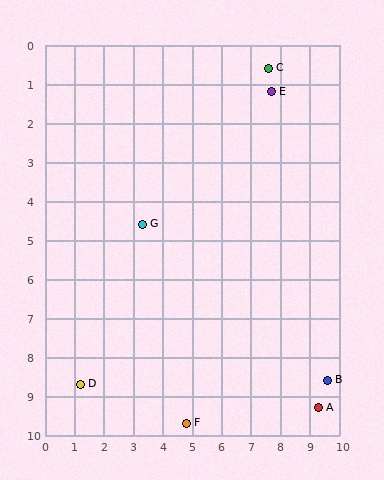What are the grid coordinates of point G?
Point G is at approximately (3.3, 4.6).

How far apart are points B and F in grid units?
Points B and F are about 4.9 grid units apart.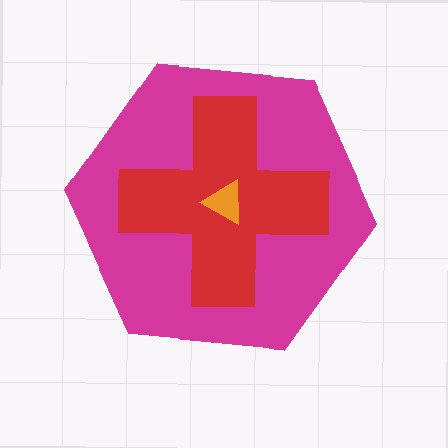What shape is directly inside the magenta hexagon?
The red cross.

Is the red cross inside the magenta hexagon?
Yes.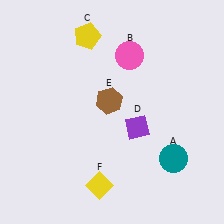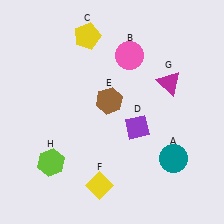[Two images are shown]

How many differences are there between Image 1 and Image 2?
There are 2 differences between the two images.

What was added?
A magenta triangle (G), a lime hexagon (H) were added in Image 2.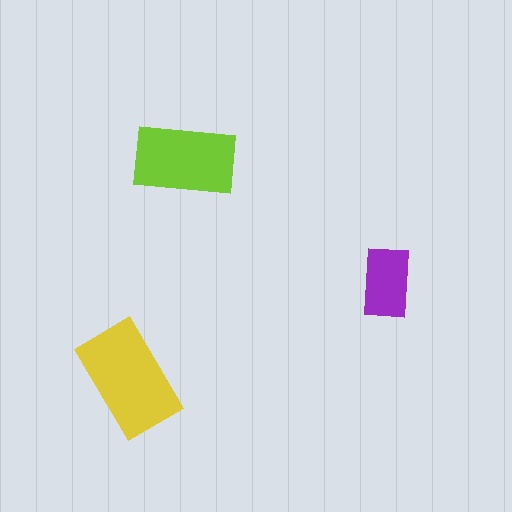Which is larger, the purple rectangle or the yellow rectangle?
The yellow one.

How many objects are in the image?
There are 3 objects in the image.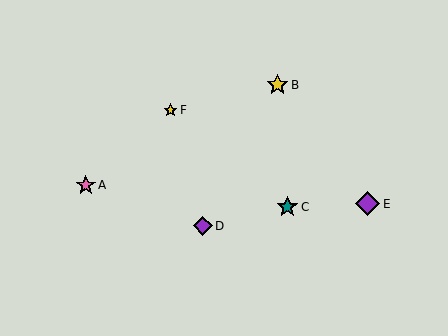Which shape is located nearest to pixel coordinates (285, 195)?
The teal star (labeled C) at (287, 207) is nearest to that location.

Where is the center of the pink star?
The center of the pink star is at (86, 185).